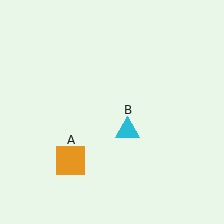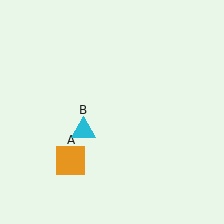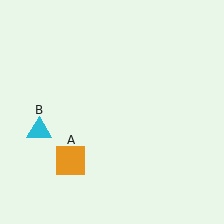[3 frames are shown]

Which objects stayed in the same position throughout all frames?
Orange square (object A) remained stationary.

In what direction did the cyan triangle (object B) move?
The cyan triangle (object B) moved left.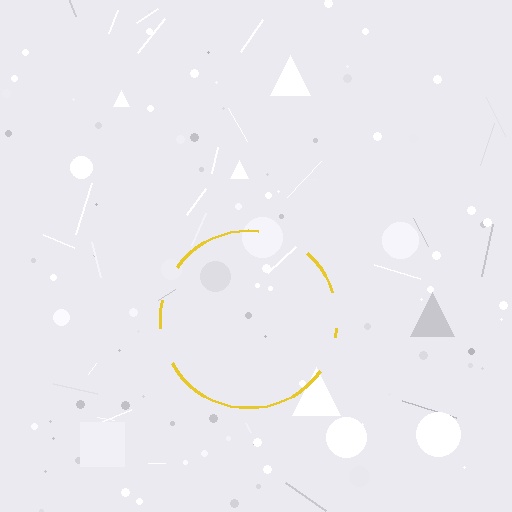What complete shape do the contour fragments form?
The contour fragments form a circle.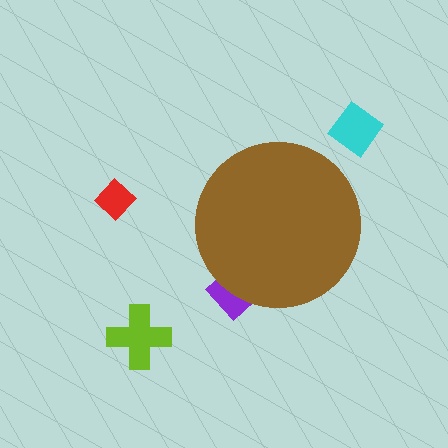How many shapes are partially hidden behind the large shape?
1 shape is partially hidden.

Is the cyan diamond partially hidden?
No, the cyan diamond is fully visible.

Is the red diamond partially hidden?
No, the red diamond is fully visible.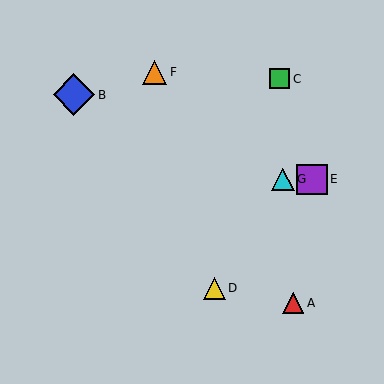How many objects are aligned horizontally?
2 objects (E, G) are aligned horizontally.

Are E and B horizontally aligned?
No, E is at y≈179 and B is at y≈95.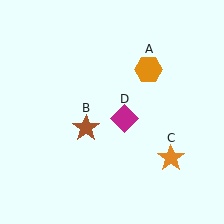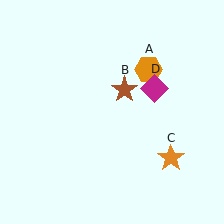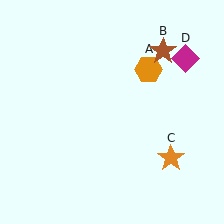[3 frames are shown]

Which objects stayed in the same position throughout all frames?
Orange hexagon (object A) and orange star (object C) remained stationary.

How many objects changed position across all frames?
2 objects changed position: brown star (object B), magenta diamond (object D).